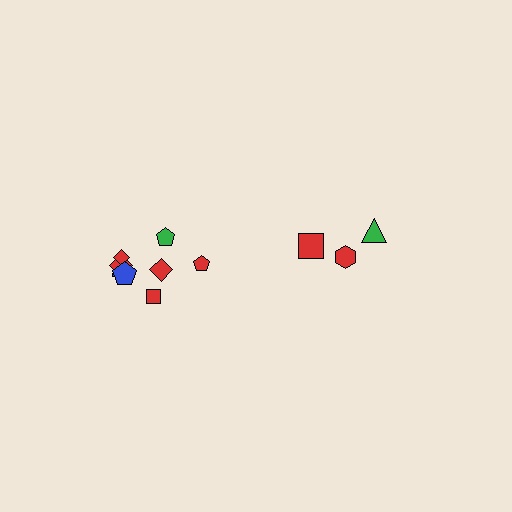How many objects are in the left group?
There are 8 objects.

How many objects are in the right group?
There are 3 objects.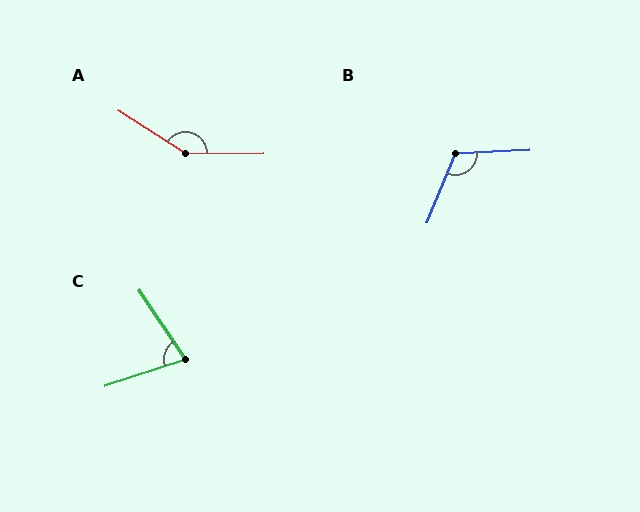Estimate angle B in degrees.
Approximately 115 degrees.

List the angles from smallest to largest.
C (74°), B (115°), A (147°).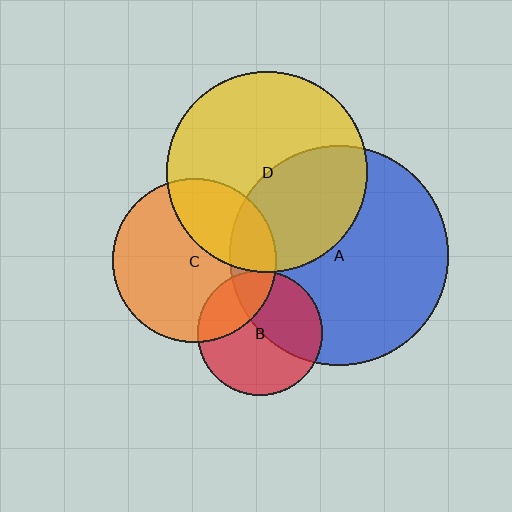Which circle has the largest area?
Circle A (blue).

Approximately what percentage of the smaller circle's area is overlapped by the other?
Approximately 40%.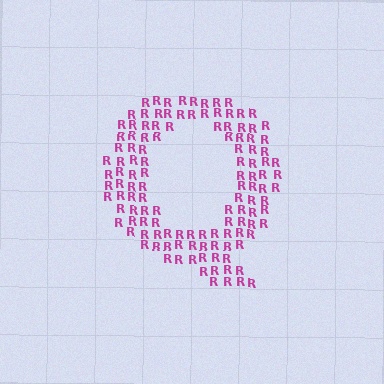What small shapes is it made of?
It is made of small letter R's.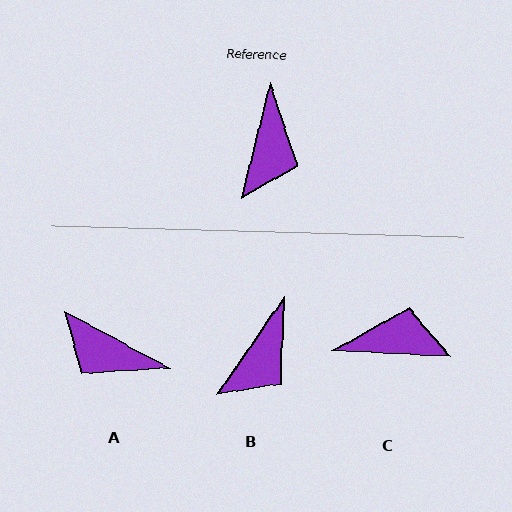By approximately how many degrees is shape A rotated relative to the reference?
Approximately 104 degrees clockwise.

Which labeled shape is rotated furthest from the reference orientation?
A, about 104 degrees away.